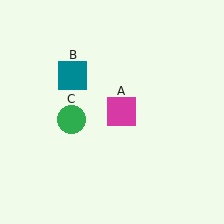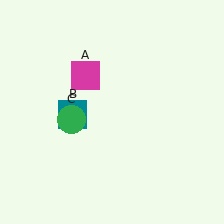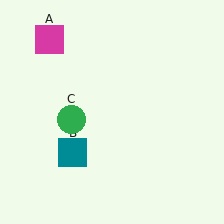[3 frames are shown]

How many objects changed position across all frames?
2 objects changed position: magenta square (object A), teal square (object B).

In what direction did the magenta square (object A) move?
The magenta square (object A) moved up and to the left.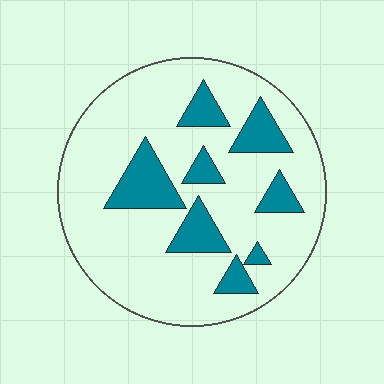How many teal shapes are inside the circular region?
8.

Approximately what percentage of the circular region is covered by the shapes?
Approximately 20%.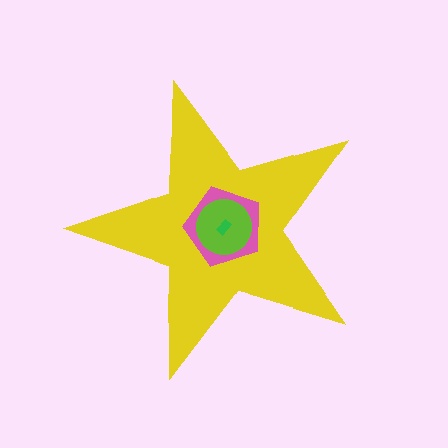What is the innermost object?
The green rectangle.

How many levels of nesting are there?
4.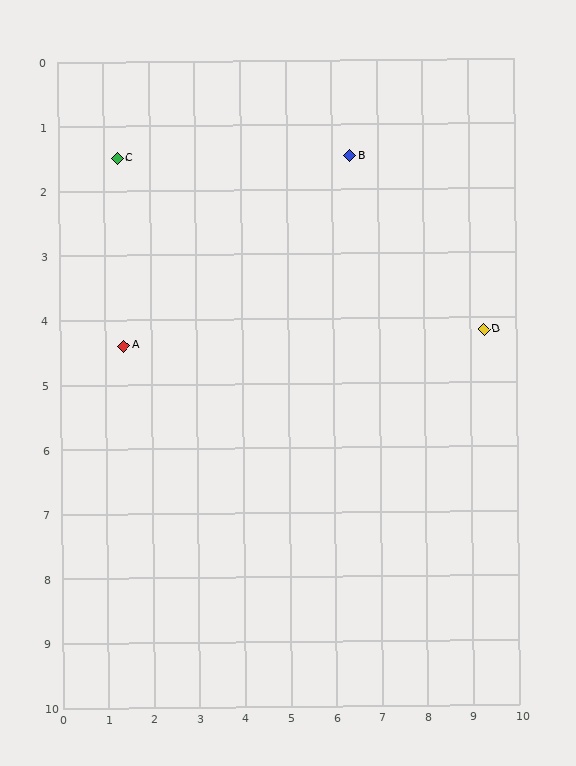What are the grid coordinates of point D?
Point D is at approximately (9.3, 4.2).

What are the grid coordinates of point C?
Point C is at approximately (1.3, 1.5).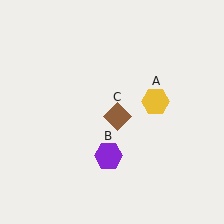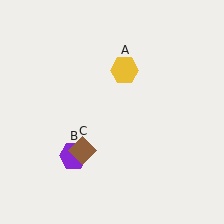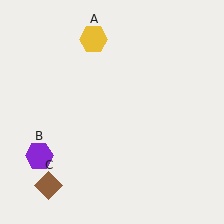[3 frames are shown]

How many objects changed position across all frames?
3 objects changed position: yellow hexagon (object A), purple hexagon (object B), brown diamond (object C).